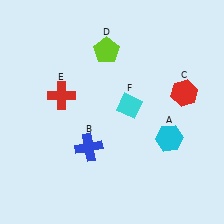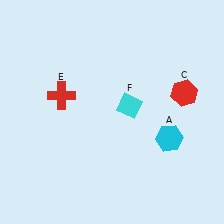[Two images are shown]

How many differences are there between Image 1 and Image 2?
There are 2 differences between the two images.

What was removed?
The blue cross (B), the lime pentagon (D) were removed in Image 2.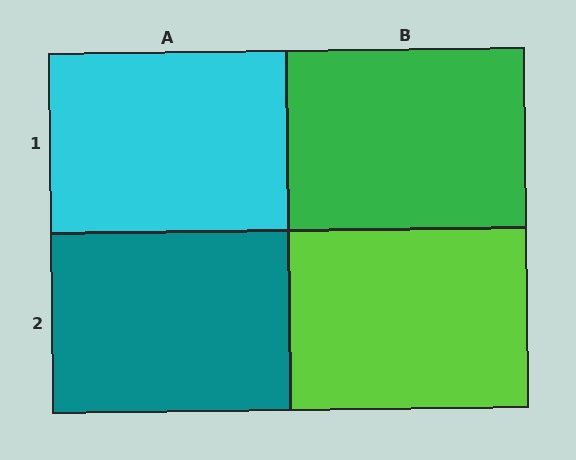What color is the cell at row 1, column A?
Cyan.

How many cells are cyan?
1 cell is cyan.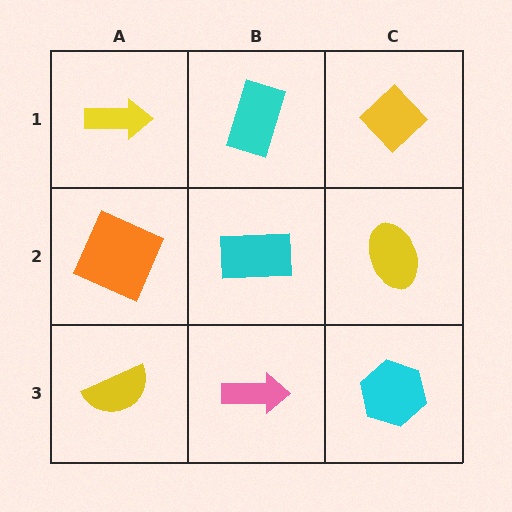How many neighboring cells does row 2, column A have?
3.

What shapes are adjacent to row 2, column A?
A yellow arrow (row 1, column A), a yellow semicircle (row 3, column A), a cyan rectangle (row 2, column B).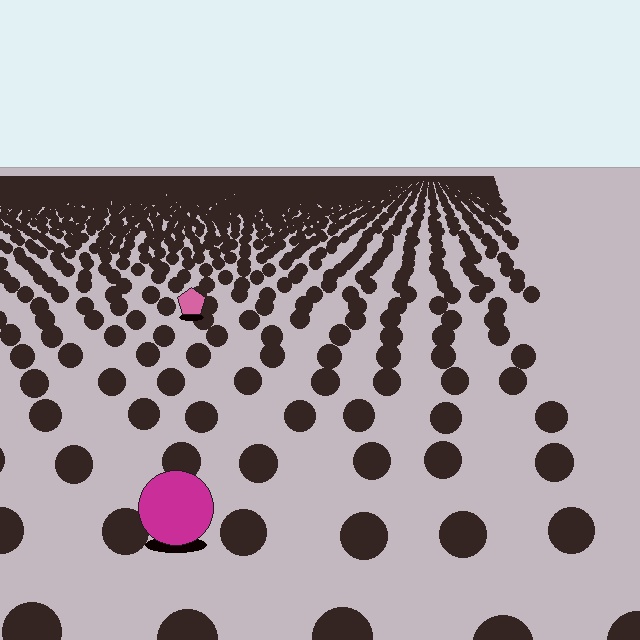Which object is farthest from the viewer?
The pink pentagon is farthest from the viewer. It appears smaller and the ground texture around it is denser.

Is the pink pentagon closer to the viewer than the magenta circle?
No. The magenta circle is closer — you can tell from the texture gradient: the ground texture is coarser near it.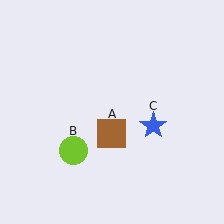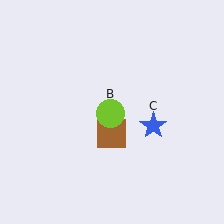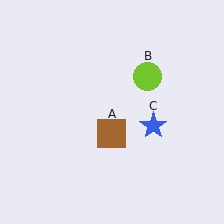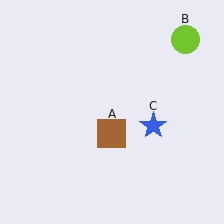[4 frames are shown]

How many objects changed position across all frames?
1 object changed position: lime circle (object B).